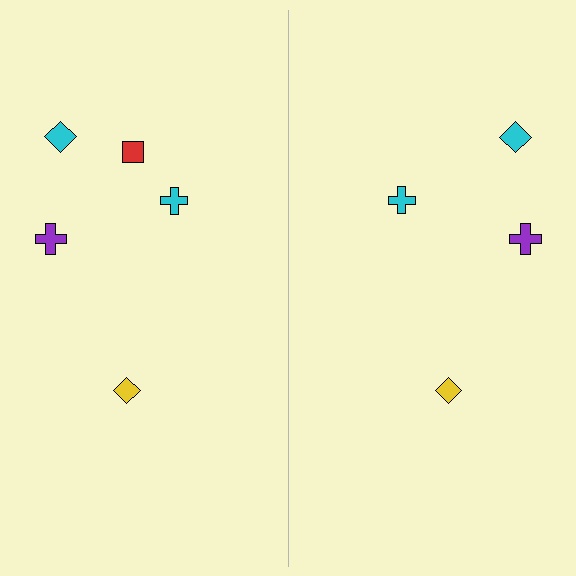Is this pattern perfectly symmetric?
No, the pattern is not perfectly symmetric. A red square is missing from the right side.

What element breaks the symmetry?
A red square is missing from the right side.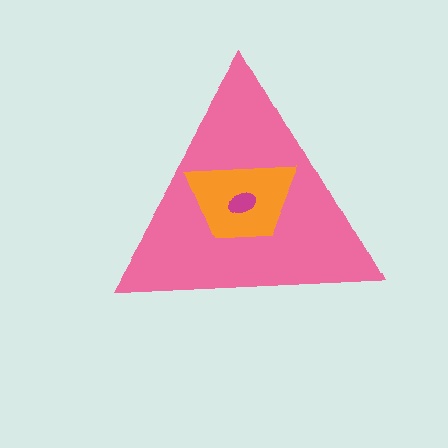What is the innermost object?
The magenta ellipse.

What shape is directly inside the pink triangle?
The orange trapezoid.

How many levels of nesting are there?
3.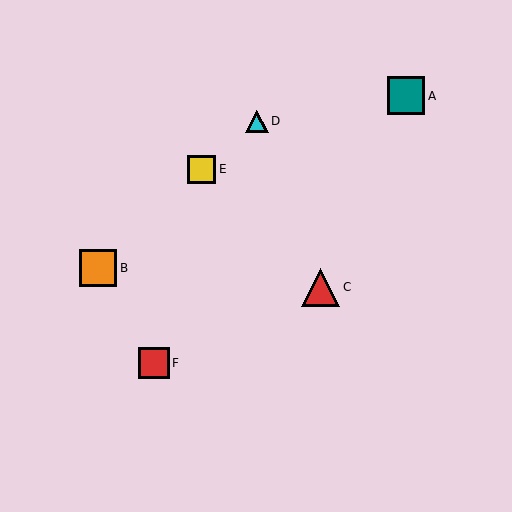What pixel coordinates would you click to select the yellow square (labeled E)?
Click at (202, 169) to select the yellow square E.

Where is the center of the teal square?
The center of the teal square is at (406, 96).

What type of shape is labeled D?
Shape D is a cyan triangle.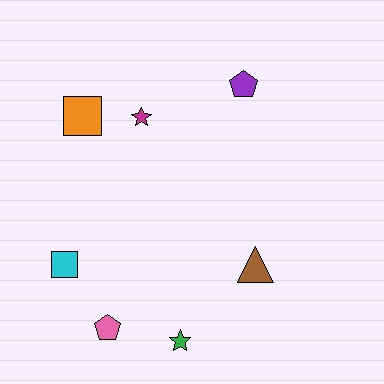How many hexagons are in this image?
There are no hexagons.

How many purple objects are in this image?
There is 1 purple object.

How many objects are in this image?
There are 7 objects.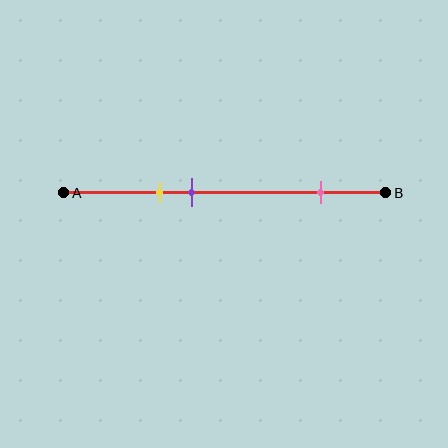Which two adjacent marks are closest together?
The yellow and purple marks are the closest adjacent pair.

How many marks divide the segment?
There are 3 marks dividing the segment.